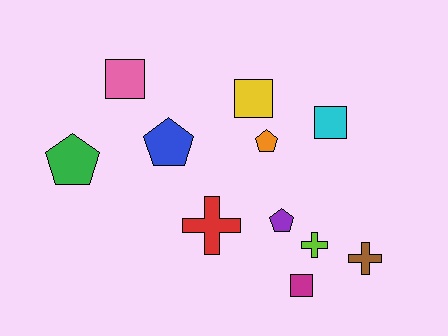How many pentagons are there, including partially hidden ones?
There are 4 pentagons.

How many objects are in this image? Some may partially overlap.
There are 11 objects.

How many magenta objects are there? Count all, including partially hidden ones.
There is 1 magenta object.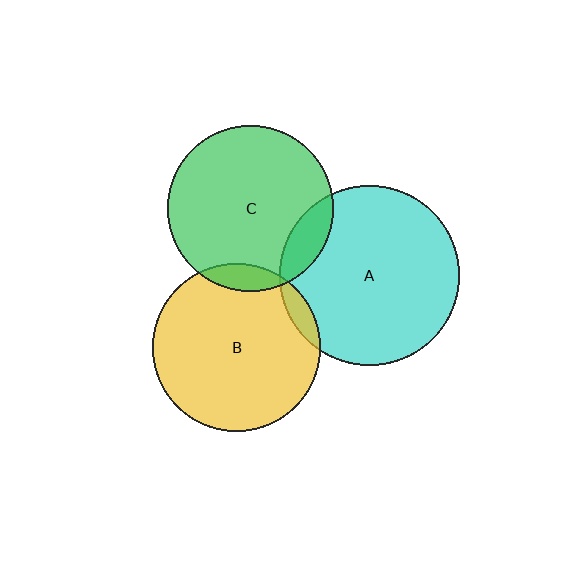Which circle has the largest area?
Circle A (cyan).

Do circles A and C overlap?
Yes.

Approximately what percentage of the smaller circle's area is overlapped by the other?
Approximately 15%.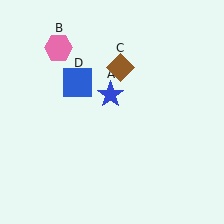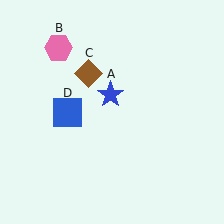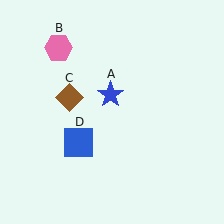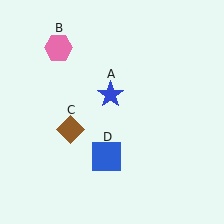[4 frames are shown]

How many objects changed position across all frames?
2 objects changed position: brown diamond (object C), blue square (object D).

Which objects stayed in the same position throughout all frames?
Blue star (object A) and pink hexagon (object B) remained stationary.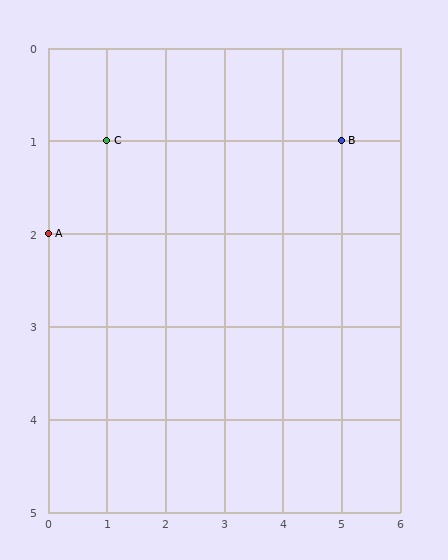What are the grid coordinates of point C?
Point C is at grid coordinates (1, 1).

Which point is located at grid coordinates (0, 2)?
Point A is at (0, 2).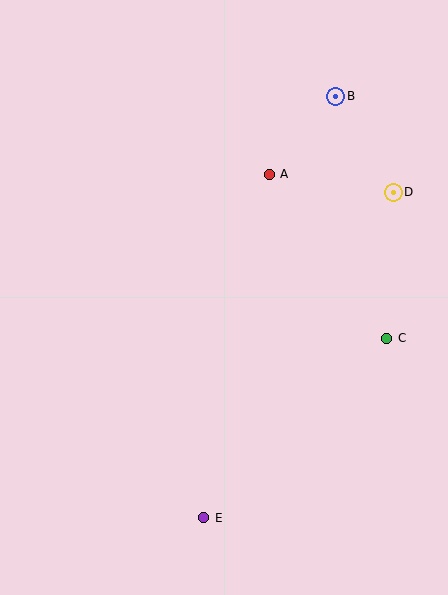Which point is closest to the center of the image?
Point A at (269, 174) is closest to the center.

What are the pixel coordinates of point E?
Point E is at (204, 518).